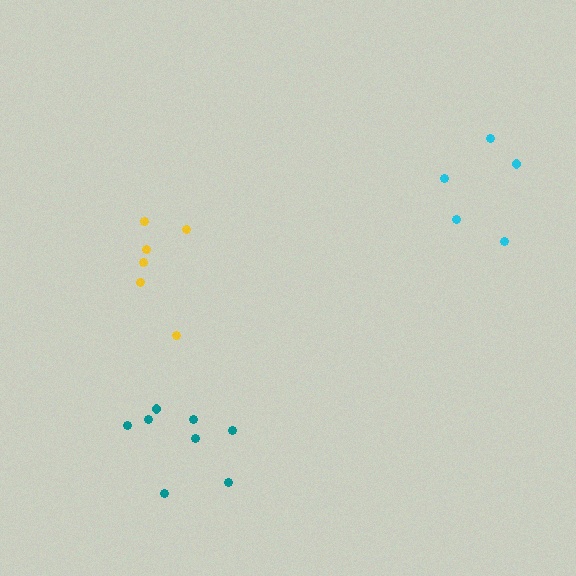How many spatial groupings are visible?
There are 3 spatial groupings.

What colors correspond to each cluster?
The clusters are colored: teal, yellow, cyan.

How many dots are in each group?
Group 1: 8 dots, Group 2: 6 dots, Group 3: 5 dots (19 total).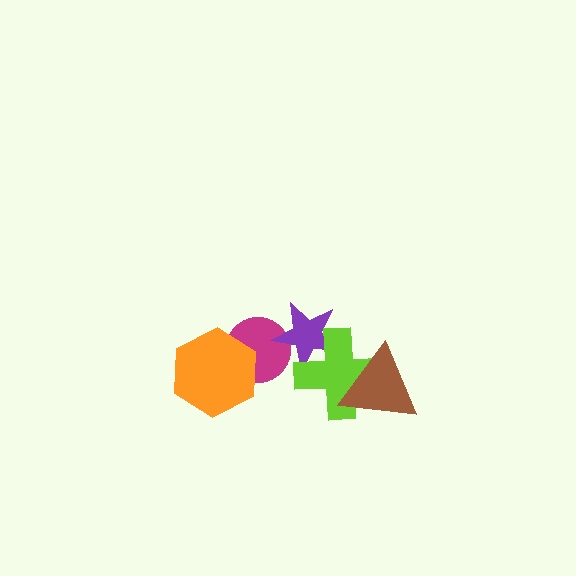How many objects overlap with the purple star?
2 objects overlap with the purple star.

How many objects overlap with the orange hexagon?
1 object overlaps with the orange hexagon.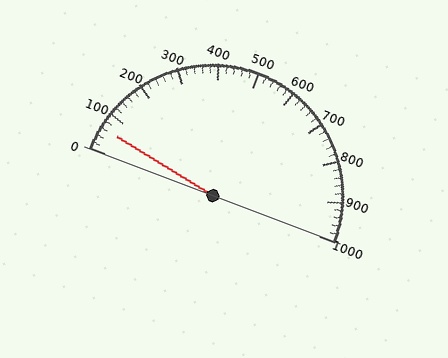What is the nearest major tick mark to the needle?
The nearest major tick mark is 100.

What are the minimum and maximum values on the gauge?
The gauge ranges from 0 to 1000.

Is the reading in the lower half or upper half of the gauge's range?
The reading is in the lower half of the range (0 to 1000).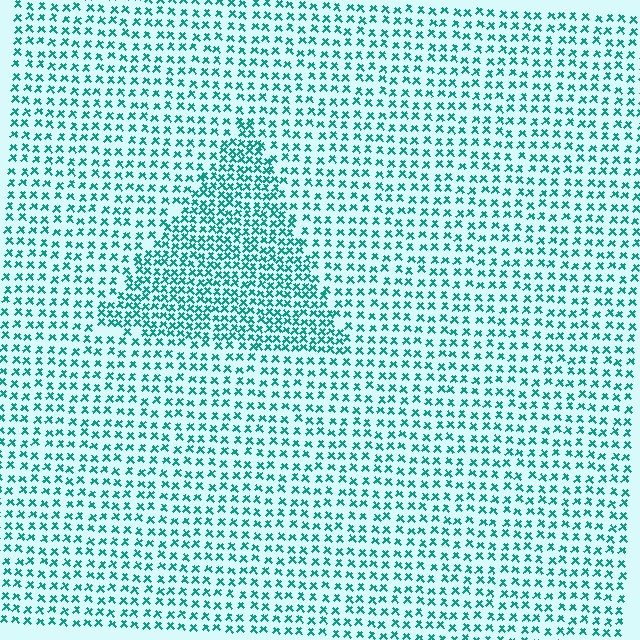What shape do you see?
I see a triangle.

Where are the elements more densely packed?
The elements are more densely packed inside the triangle boundary.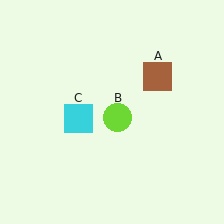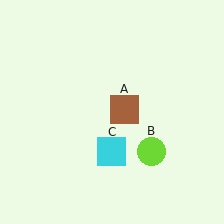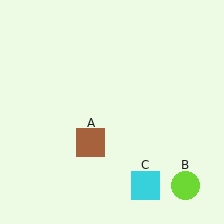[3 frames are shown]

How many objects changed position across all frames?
3 objects changed position: brown square (object A), lime circle (object B), cyan square (object C).